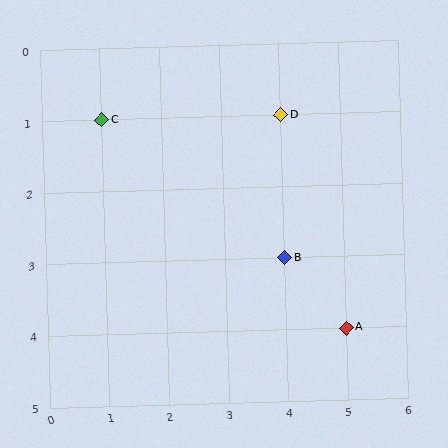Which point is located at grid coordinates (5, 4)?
Point A is at (5, 4).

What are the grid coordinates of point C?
Point C is at grid coordinates (1, 1).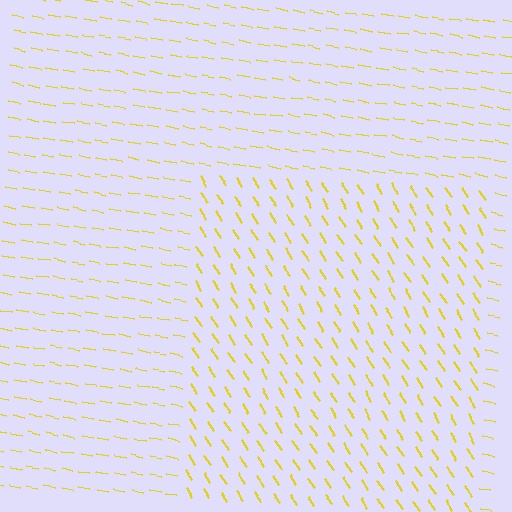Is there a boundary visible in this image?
Yes, there is a texture boundary formed by a change in line orientation.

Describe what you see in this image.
The image is filled with small yellow line segments. A rectangle region in the image has lines oriented differently from the surrounding lines, creating a visible texture boundary.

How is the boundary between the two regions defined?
The boundary is defined purely by a change in line orientation (approximately 45 degrees difference). All lines are the same color and thickness.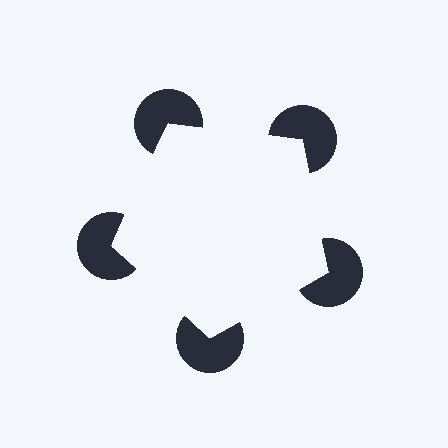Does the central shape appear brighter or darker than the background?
It typically appears slightly brighter than the background, even though no actual brightness change is drawn.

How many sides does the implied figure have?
5 sides.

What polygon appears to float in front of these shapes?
An illusory pentagon — its edges are inferred from the aligned wedge cuts in the pac-man discs, not physically drawn.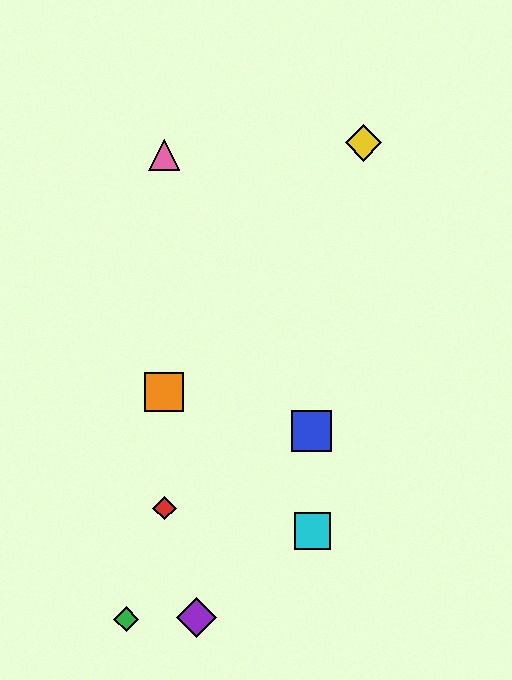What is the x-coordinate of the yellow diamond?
The yellow diamond is at x≈363.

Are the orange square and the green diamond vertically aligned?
No, the orange square is at x≈164 and the green diamond is at x≈126.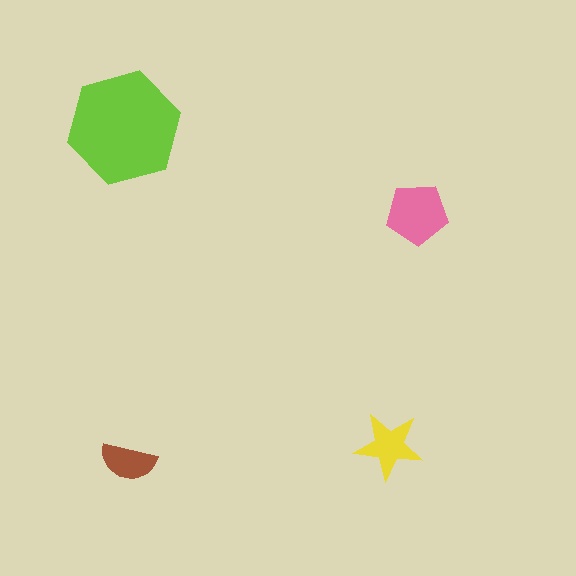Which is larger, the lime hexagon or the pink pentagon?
The lime hexagon.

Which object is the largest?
The lime hexagon.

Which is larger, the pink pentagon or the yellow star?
The pink pentagon.